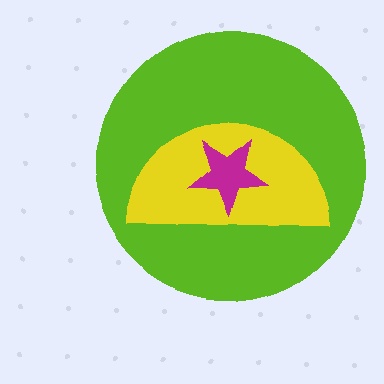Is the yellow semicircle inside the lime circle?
Yes.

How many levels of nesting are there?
3.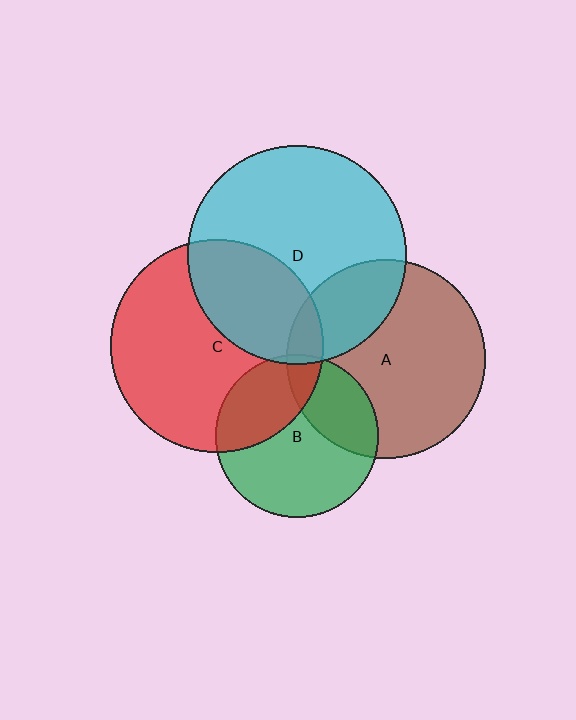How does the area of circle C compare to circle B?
Approximately 1.7 times.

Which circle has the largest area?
Circle D (cyan).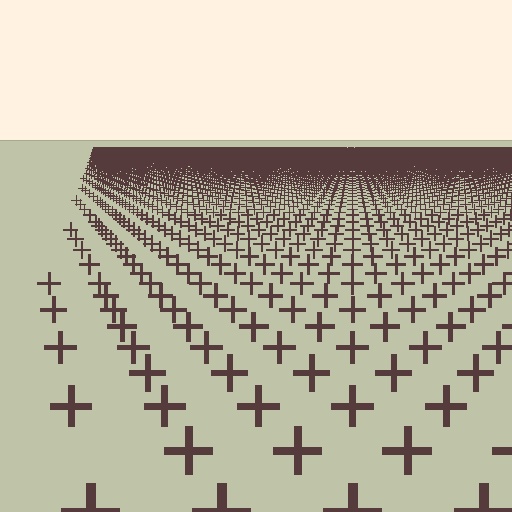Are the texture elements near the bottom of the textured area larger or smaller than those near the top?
Larger. Near the bottom, elements are closer to the viewer and appear at a bigger on-screen size.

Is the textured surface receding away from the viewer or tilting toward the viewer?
The surface is receding away from the viewer. Texture elements get smaller and denser toward the top.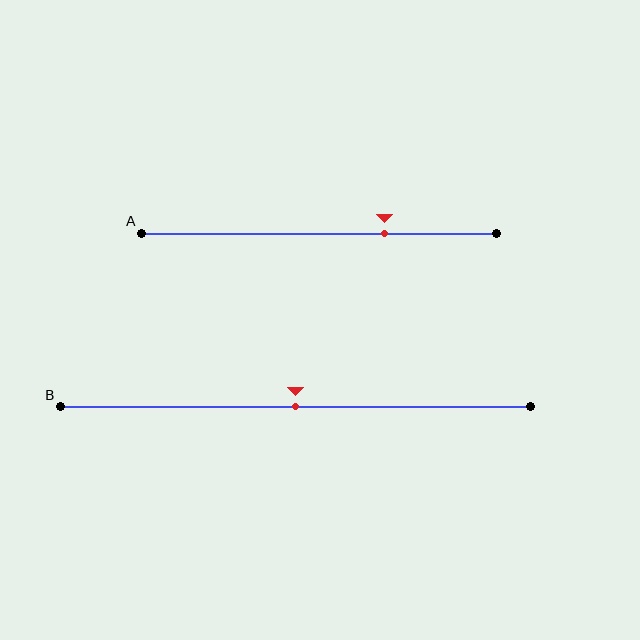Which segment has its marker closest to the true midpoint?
Segment B has its marker closest to the true midpoint.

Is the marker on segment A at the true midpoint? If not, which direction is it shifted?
No, the marker on segment A is shifted to the right by about 18% of the segment length.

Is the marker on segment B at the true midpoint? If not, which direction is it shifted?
Yes, the marker on segment B is at the true midpoint.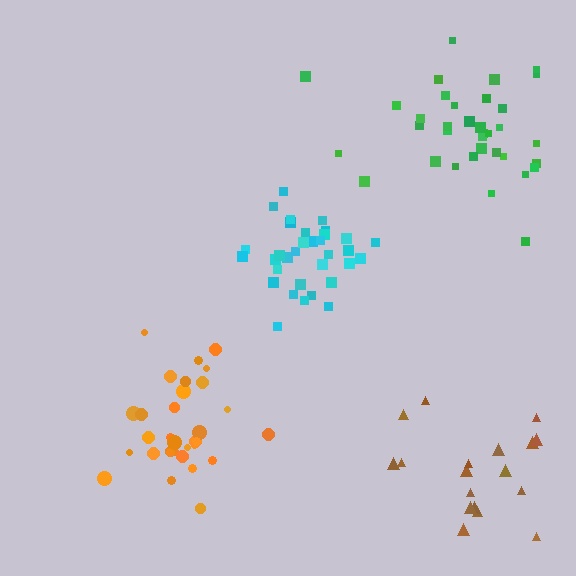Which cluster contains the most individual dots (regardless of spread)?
Green (35).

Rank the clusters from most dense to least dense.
cyan, orange, green, brown.